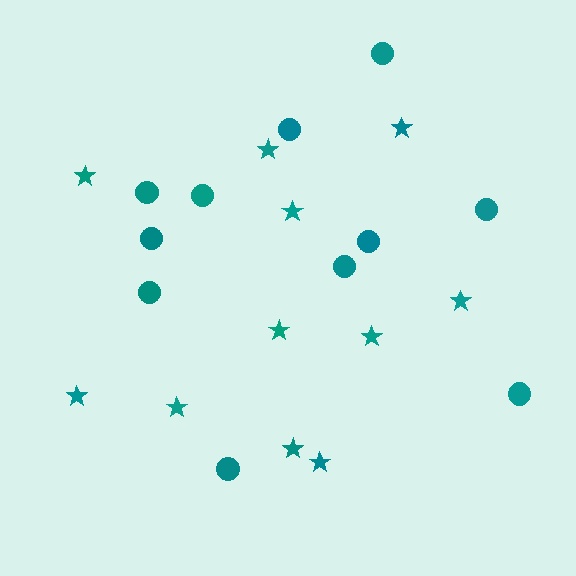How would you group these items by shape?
There are 2 groups: one group of stars (11) and one group of circles (11).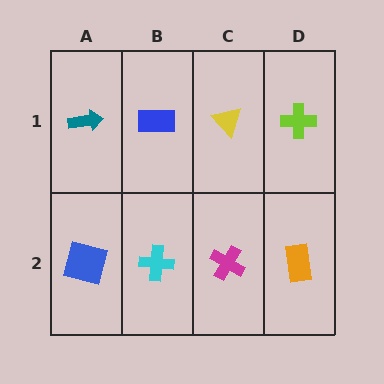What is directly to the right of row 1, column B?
A yellow triangle.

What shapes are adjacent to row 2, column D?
A lime cross (row 1, column D), a magenta cross (row 2, column C).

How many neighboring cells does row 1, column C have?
3.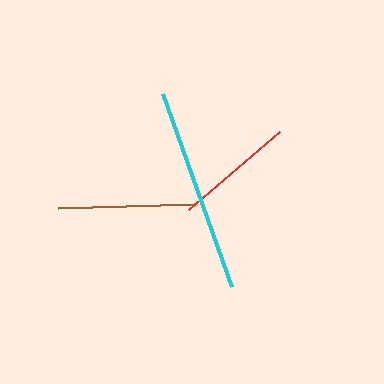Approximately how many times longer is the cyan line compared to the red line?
The cyan line is approximately 1.7 times the length of the red line.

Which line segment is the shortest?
The red line is the shortest at approximately 120 pixels.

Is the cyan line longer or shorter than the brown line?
The cyan line is longer than the brown line.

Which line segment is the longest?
The cyan line is the longest at approximately 205 pixels.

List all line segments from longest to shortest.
From longest to shortest: cyan, brown, red.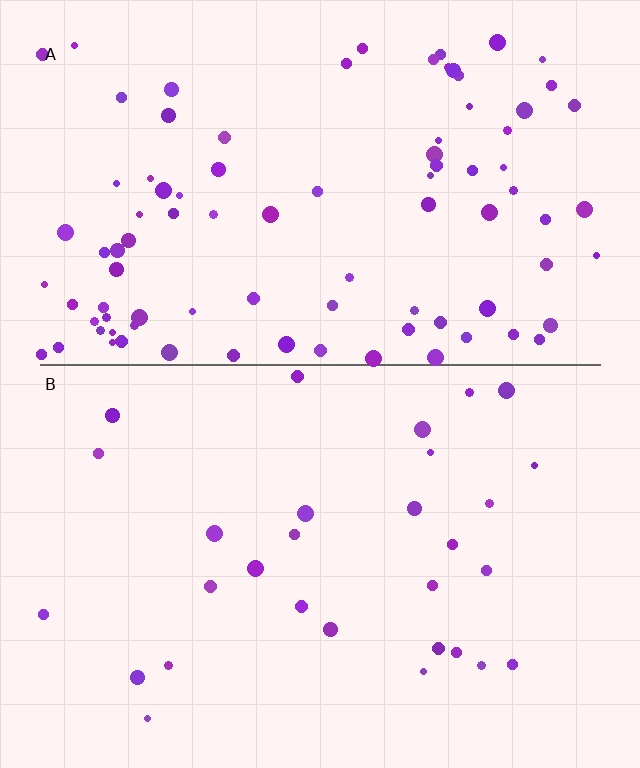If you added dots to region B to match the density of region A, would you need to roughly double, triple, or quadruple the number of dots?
Approximately triple.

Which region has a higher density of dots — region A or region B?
A (the top).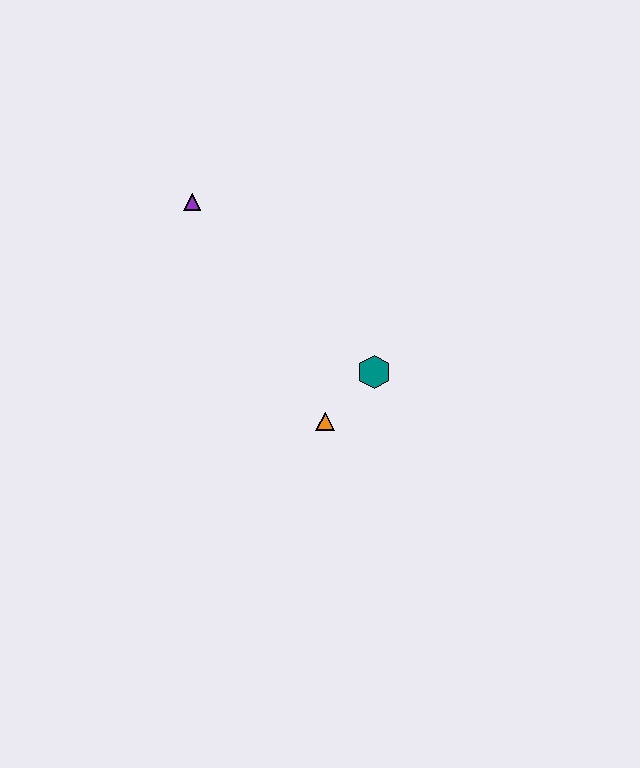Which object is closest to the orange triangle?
The teal hexagon is closest to the orange triangle.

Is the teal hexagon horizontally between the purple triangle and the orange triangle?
No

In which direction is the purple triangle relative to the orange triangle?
The purple triangle is above the orange triangle.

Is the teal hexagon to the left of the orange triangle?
No